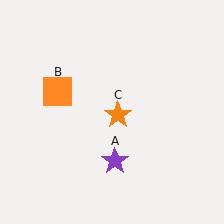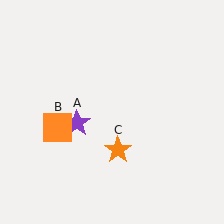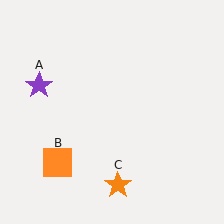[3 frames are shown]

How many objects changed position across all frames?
3 objects changed position: purple star (object A), orange square (object B), orange star (object C).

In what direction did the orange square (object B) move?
The orange square (object B) moved down.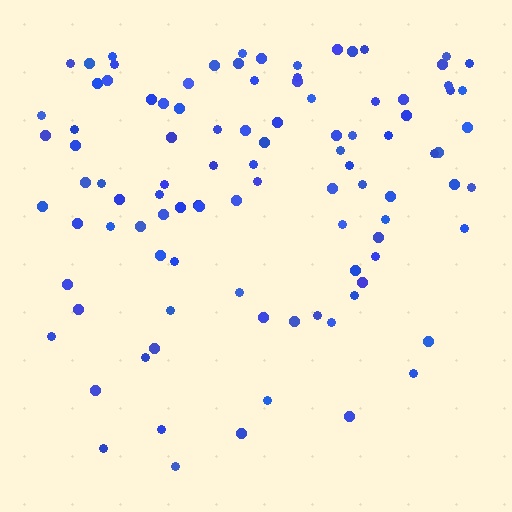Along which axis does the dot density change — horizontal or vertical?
Vertical.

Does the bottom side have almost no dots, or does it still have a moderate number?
Still a moderate number, just noticeably fewer than the top.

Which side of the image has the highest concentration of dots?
The top.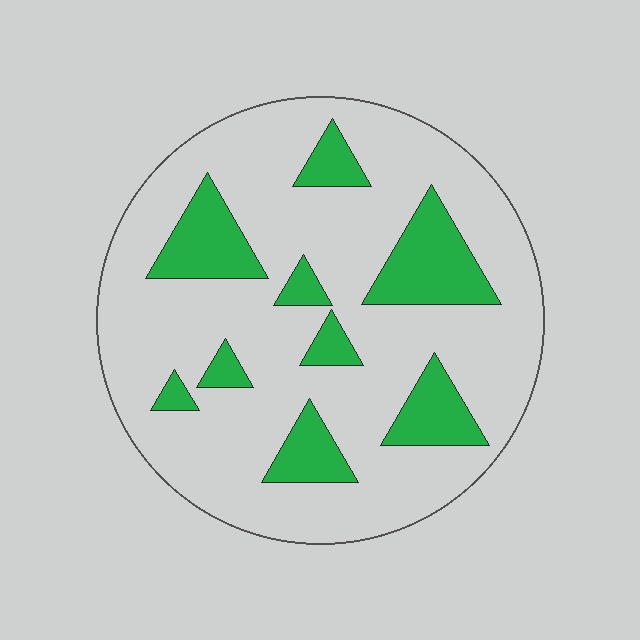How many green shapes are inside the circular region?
9.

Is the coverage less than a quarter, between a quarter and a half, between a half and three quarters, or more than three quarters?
Less than a quarter.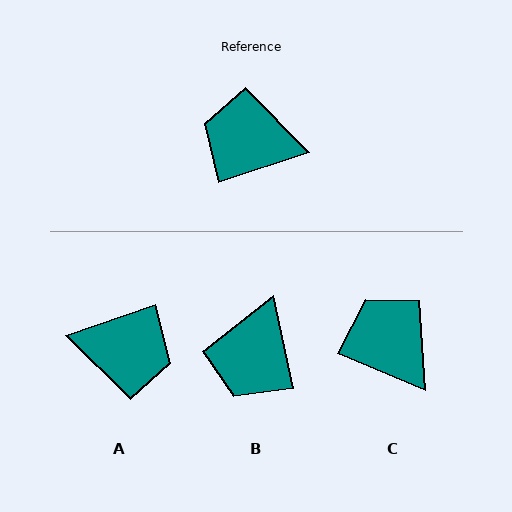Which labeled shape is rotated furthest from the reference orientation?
A, about 179 degrees away.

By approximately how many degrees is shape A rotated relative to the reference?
Approximately 179 degrees clockwise.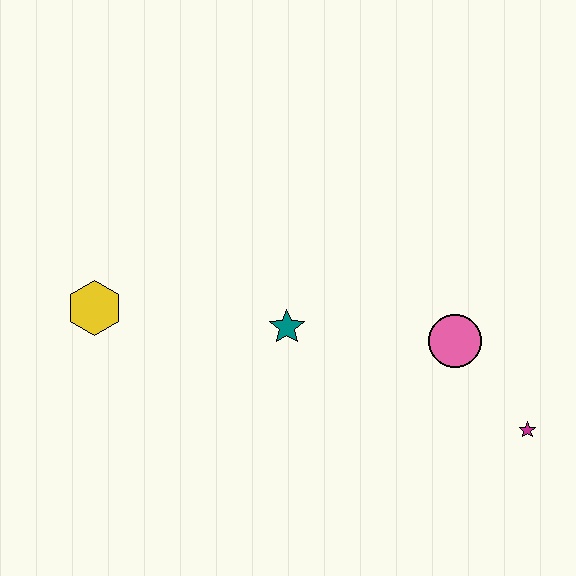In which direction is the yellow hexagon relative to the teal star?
The yellow hexagon is to the left of the teal star.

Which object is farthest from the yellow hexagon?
The magenta star is farthest from the yellow hexagon.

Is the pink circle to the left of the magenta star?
Yes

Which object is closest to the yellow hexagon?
The teal star is closest to the yellow hexagon.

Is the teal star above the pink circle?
Yes